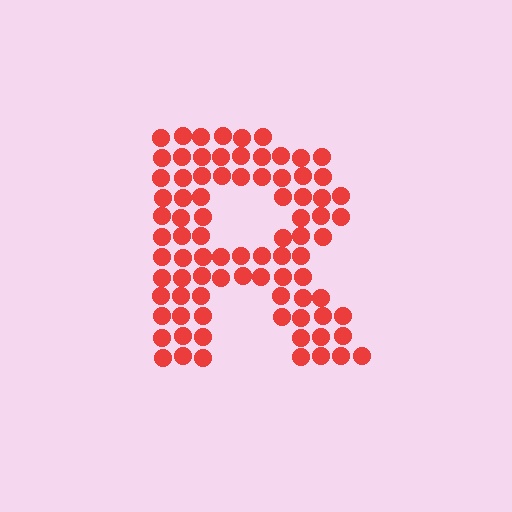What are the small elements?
The small elements are circles.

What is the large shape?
The large shape is the letter R.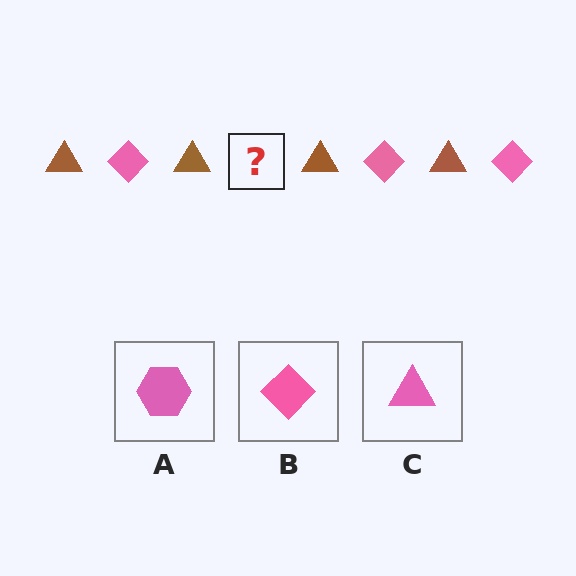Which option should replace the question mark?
Option B.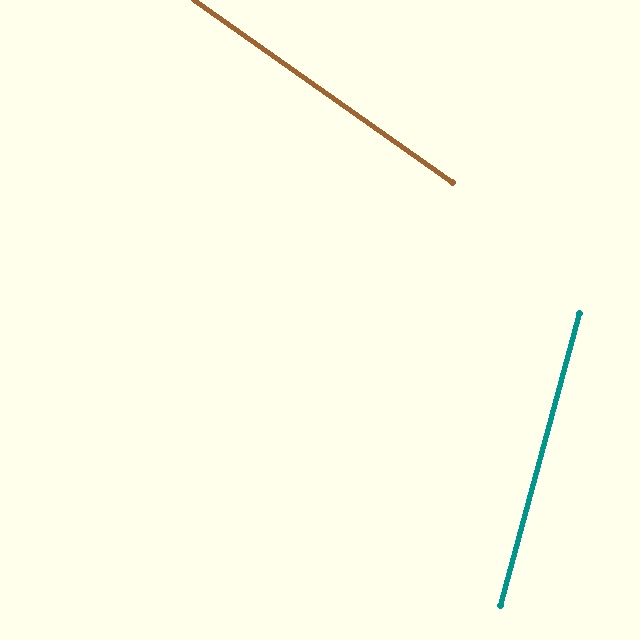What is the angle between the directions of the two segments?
Approximately 70 degrees.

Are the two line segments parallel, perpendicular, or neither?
Neither parallel nor perpendicular — they differ by about 70°.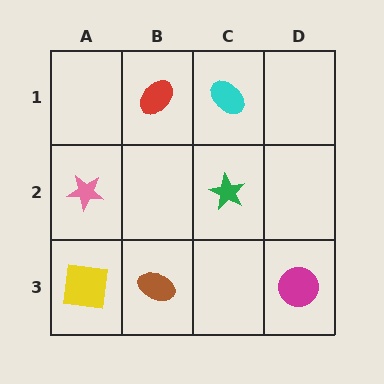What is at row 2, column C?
A green star.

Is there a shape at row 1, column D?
No, that cell is empty.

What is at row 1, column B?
A red ellipse.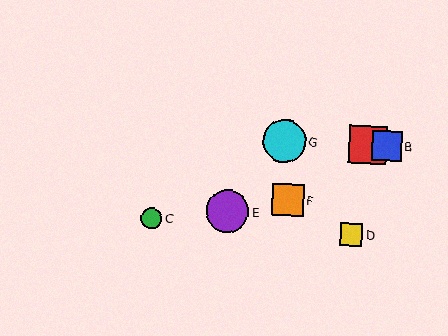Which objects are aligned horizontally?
Objects A, B, G are aligned horizontally.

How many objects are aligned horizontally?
3 objects (A, B, G) are aligned horizontally.